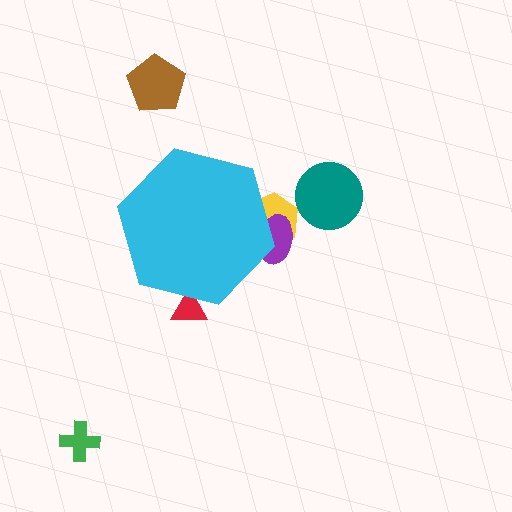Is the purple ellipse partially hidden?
Yes, the purple ellipse is partially hidden behind the cyan hexagon.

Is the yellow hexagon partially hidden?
Yes, the yellow hexagon is partially hidden behind the cyan hexagon.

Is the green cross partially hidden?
No, the green cross is fully visible.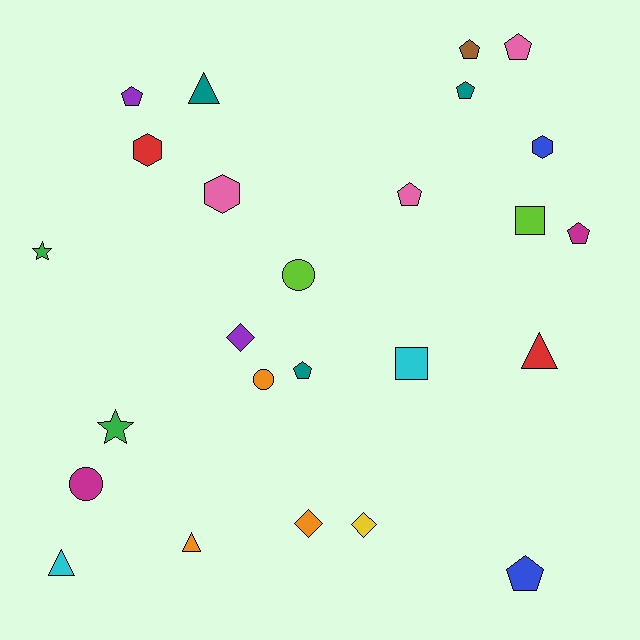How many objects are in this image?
There are 25 objects.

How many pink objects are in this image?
There are 3 pink objects.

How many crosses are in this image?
There are no crosses.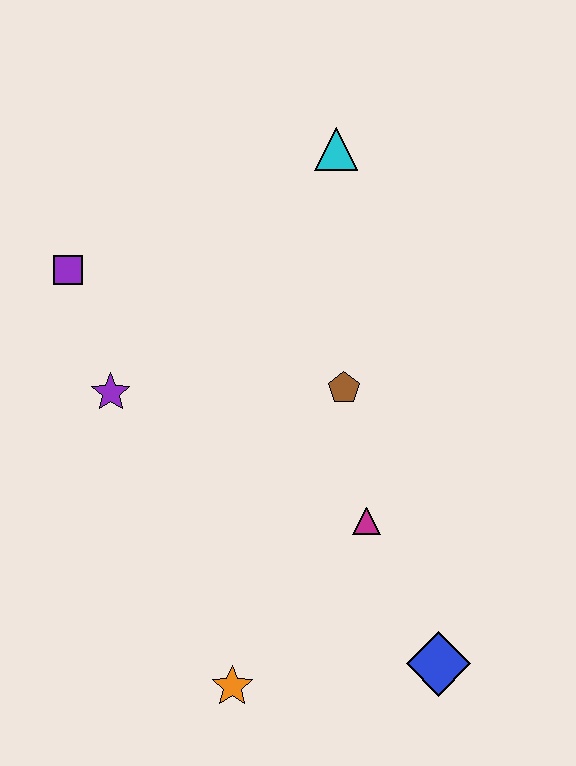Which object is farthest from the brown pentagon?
The orange star is farthest from the brown pentagon.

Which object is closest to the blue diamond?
The magenta triangle is closest to the blue diamond.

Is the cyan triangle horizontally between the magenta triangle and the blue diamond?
No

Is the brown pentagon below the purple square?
Yes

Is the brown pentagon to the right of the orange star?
Yes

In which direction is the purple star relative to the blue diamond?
The purple star is to the left of the blue diamond.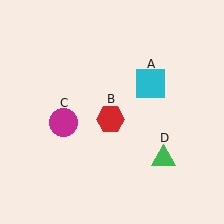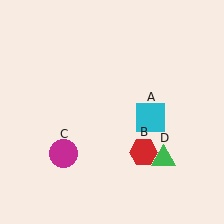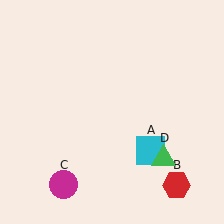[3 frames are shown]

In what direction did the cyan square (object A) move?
The cyan square (object A) moved down.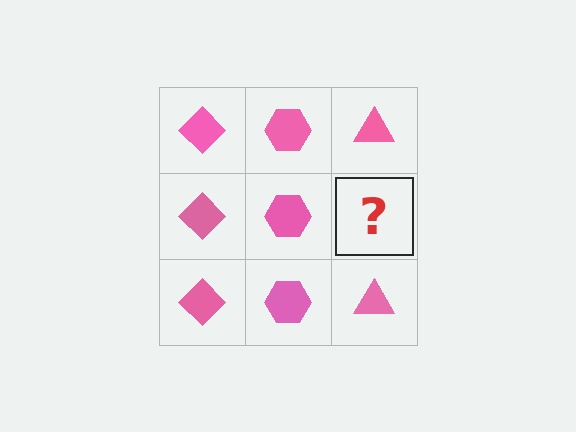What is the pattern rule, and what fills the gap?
The rule is that each column has a consistent shape. The gap should be filled with a pink triangle.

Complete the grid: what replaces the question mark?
The question mark should be replaced with a pink triangle.